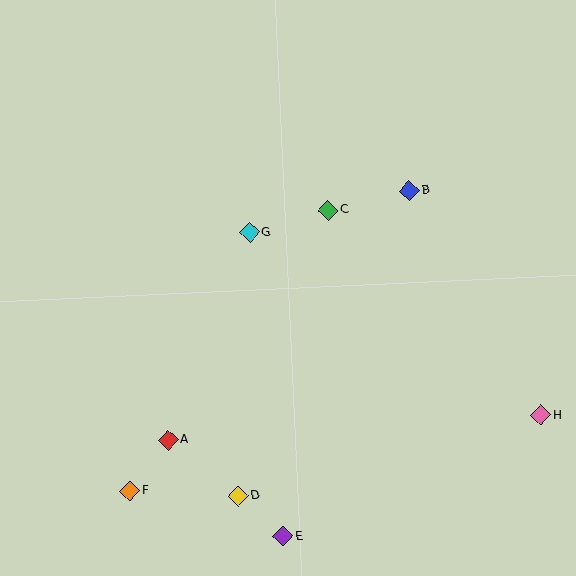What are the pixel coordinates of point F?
Point F is at (130, 491).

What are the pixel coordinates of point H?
Point H is at (541, 415).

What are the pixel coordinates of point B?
Point B is at (409, 191).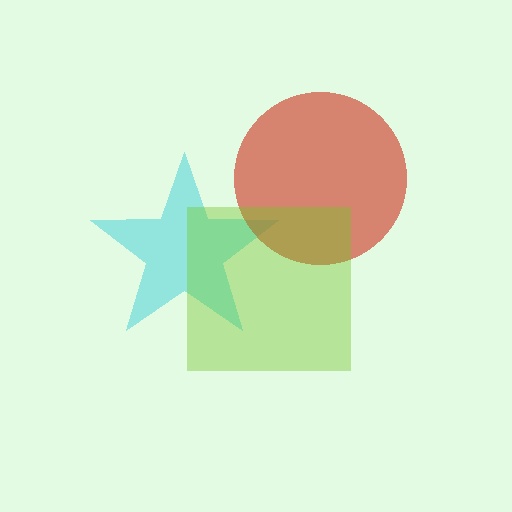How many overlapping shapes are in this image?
There are 3 overlapping shapes in the image.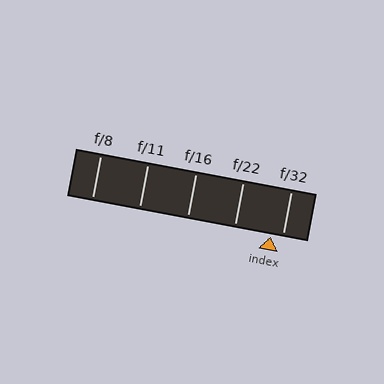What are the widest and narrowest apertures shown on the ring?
The widest aperture shown is f/8 and the narrowest is f/32.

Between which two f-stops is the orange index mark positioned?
The index mark is between f/22 and f/32.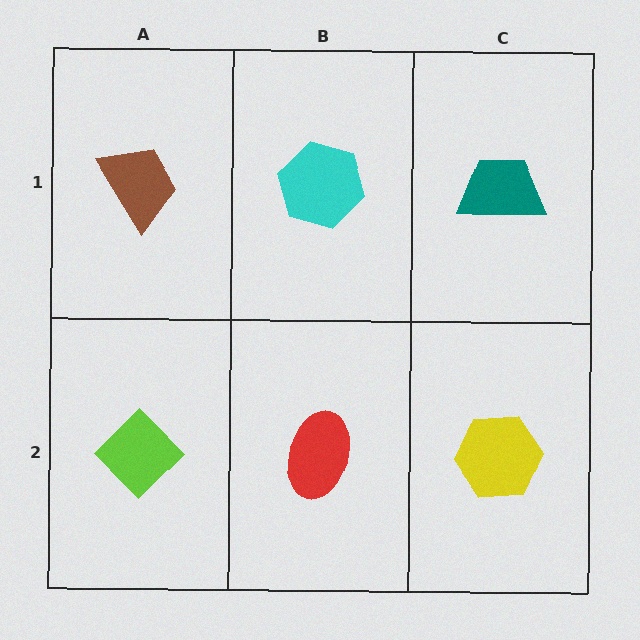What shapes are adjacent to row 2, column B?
A cyan hexagon (row 1, column B), a lime diamond (row 2, column A), a yellow hexagon (row 2, column C).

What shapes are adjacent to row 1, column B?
A red ellipse (row 2, column B), a brown trapezoid (row 1, column A), a teal trapezoid (row 1, column C).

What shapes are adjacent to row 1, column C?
A yellow hexagon (row 2, column C), a cyan hexagon (row 1, column B).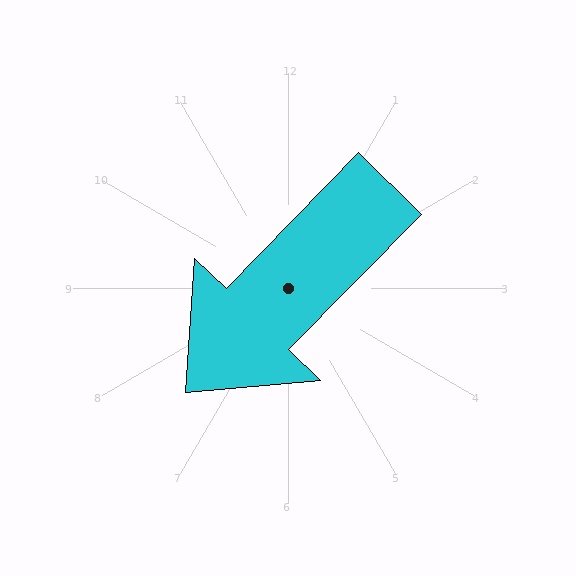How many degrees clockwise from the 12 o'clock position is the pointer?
Approximately 224 degrees.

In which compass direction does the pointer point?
Southwest.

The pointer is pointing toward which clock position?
Roughly 7 o'clock.